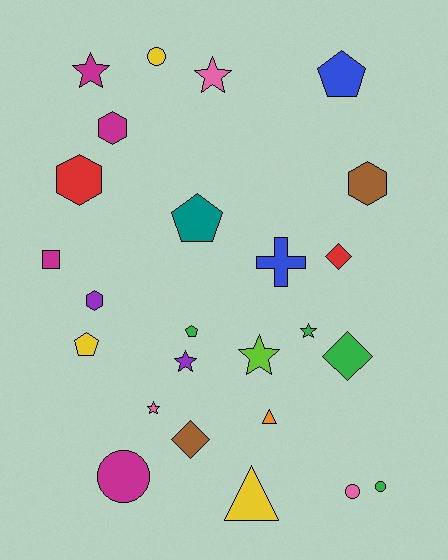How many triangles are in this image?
There are 2 triangles.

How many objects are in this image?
There are 25 objects.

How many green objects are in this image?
There are 4 green objects.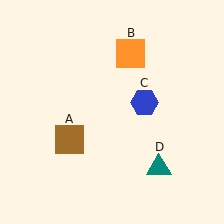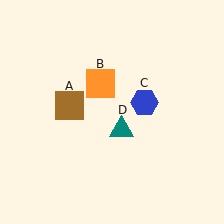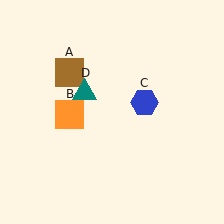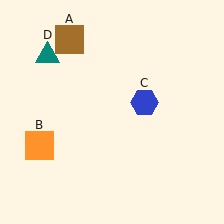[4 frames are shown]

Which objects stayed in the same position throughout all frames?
Blue hexagon (object C) remained stationary.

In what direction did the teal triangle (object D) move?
The teal triangle (object D) moved up and to the left.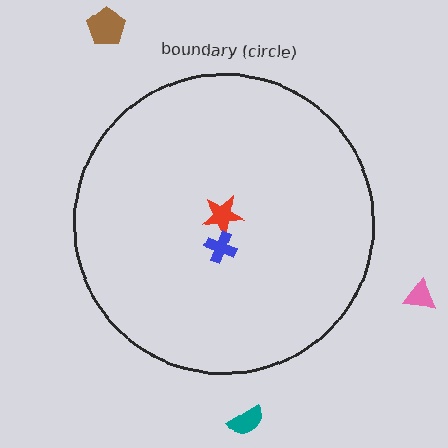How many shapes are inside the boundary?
2 inside, 3 outside.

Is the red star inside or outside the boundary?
Inside.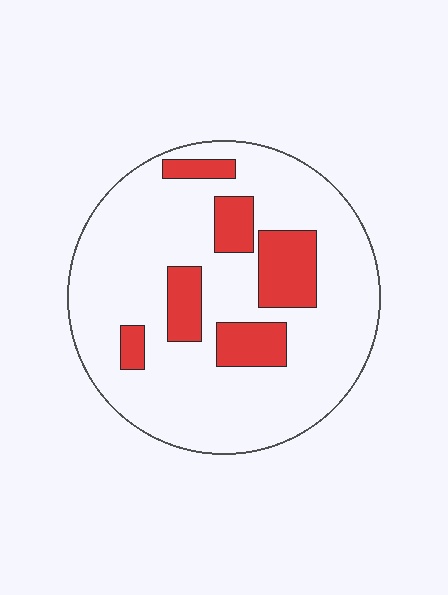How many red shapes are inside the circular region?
6.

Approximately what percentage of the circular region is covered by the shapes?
Approximately 20%.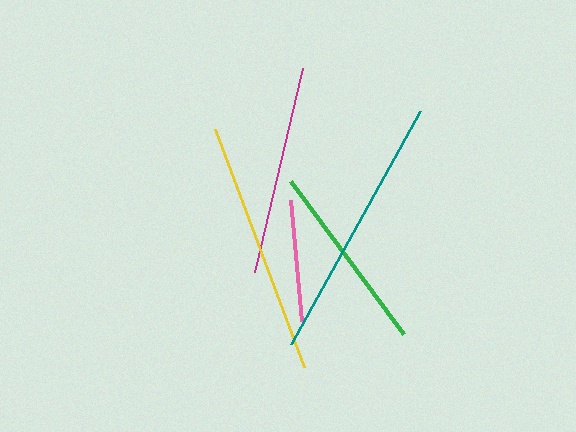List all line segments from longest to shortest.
From longest to shortest: teal, yellow, magenta, green, pink.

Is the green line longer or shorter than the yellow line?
The yellow line is longer than the green line.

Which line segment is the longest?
The teal line is the longest at approximately 266 pixels.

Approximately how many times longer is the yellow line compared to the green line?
The yellow line is approximately 1.3 times the length of the green line.